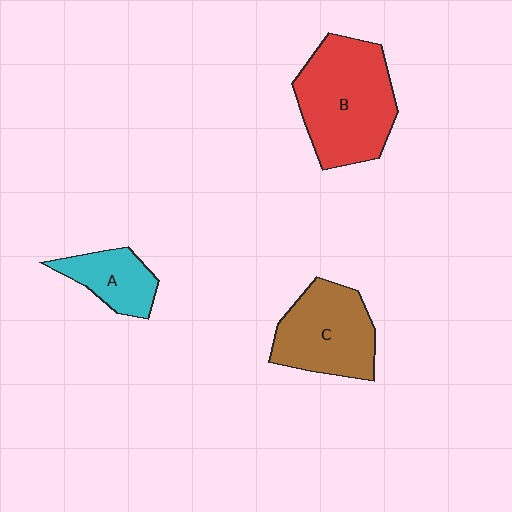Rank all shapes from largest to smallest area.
From largest to smallest: B (red), C (brown), A (cyan).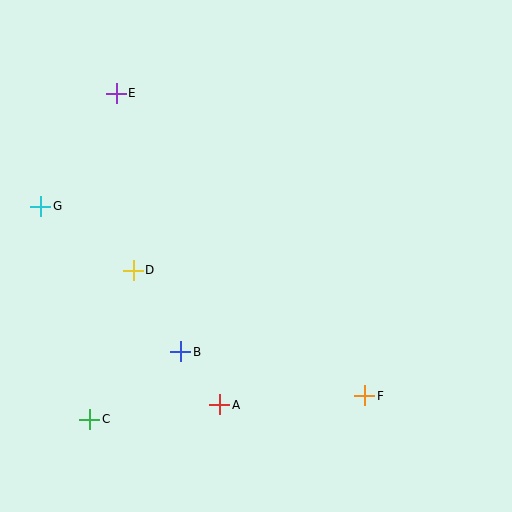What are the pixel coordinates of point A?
Point A is at (220, 405).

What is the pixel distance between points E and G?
The distance between E and G is 136 pixels.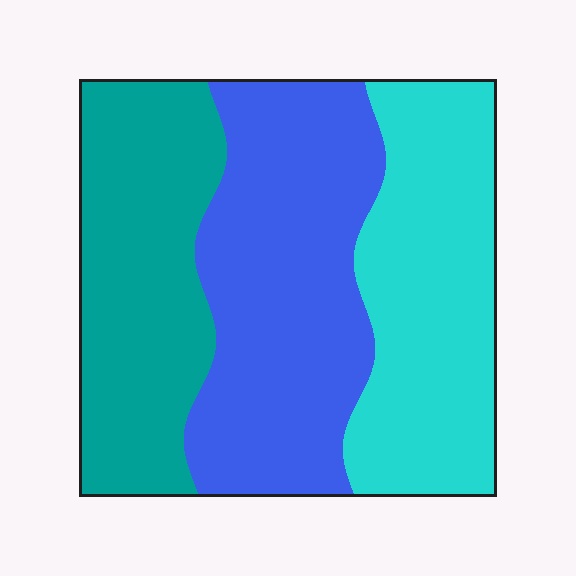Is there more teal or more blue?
Blue.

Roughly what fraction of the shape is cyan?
Cyan covers 32% of the shape.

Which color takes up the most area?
Blue, at roughly 40%.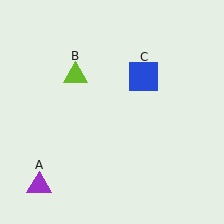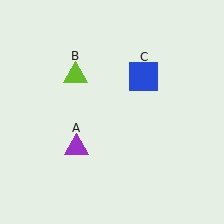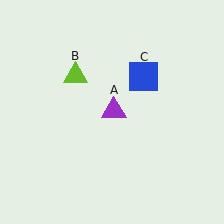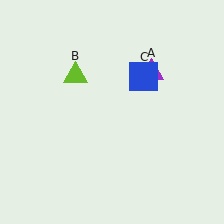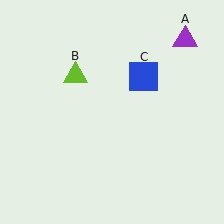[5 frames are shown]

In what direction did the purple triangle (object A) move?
The purple triangle (object A) moved up and to the right.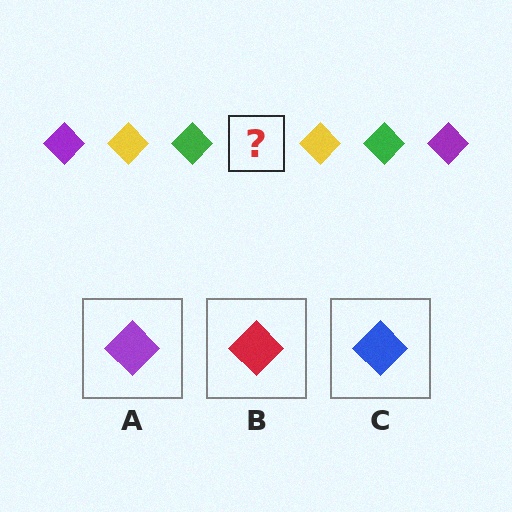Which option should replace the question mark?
Option A.